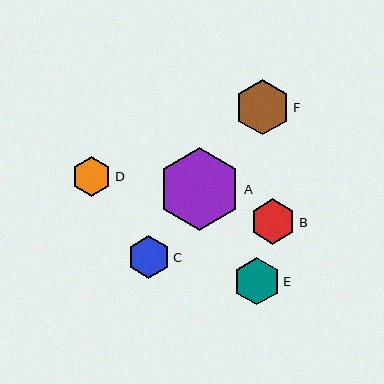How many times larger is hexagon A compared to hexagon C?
Hexagon A is approximately 1.9 times the size of hexagon C.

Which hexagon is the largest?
Hexagon A is the largest with a size of approximately 83 pixels.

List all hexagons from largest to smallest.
From largest to smallest: A, F, E, B, C, D.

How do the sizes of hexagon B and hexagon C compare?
Hexagon B and hexagon C are approximately the same size.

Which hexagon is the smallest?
Hexagon D is the smallest with a size of approximately 40 pixels.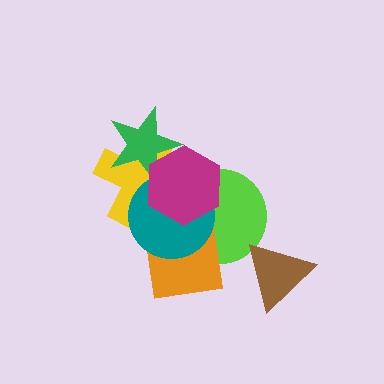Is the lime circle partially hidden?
Yes, it is partially covered by another shape.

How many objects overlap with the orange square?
3 objects overlap with the orange square.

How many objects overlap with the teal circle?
4 objects overlap with the teal circle.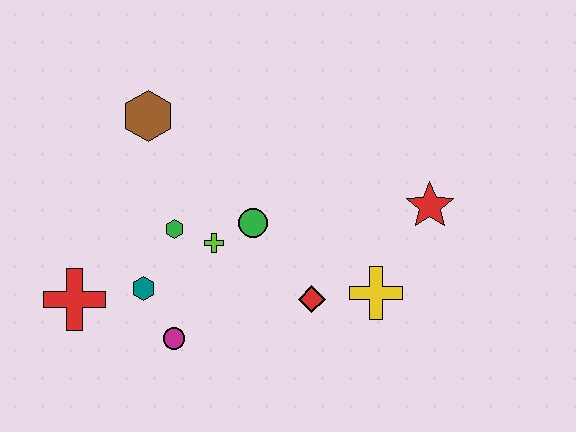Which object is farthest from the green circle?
The red cross is farthest from the green circle.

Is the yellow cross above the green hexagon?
No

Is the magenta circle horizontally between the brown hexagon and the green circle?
Yes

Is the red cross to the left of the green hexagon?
Yes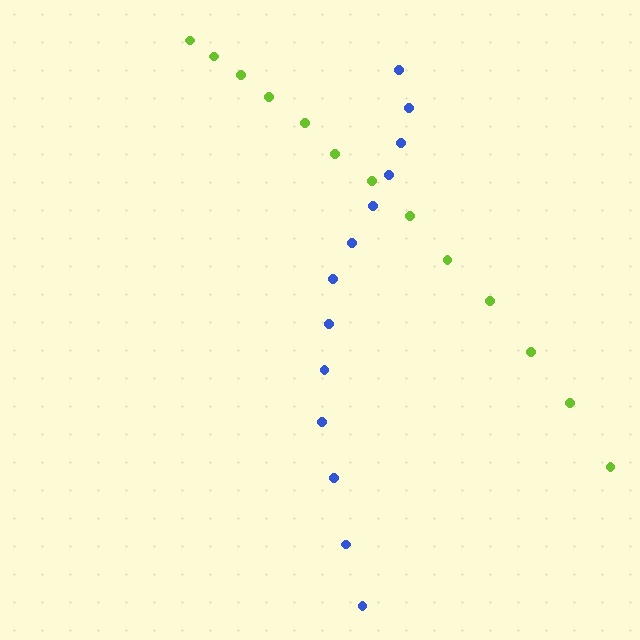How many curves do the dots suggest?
There are 2 distinct paths.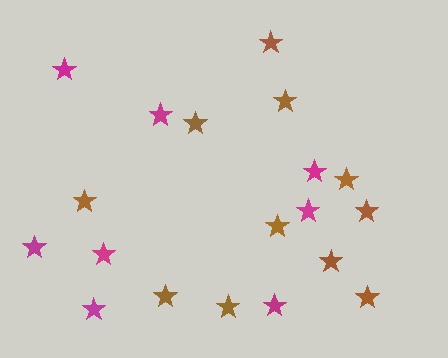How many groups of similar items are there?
There are 2 groups: one group of magenta stars (8) and one group of brown stars (11).